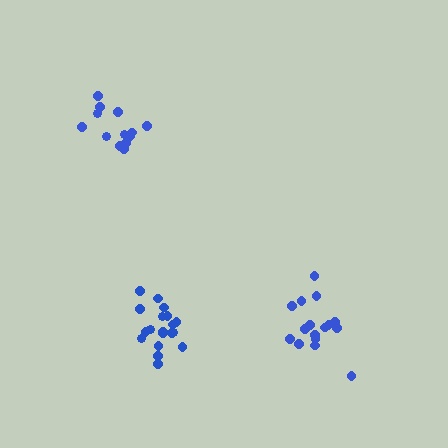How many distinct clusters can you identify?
There are 3 distinct clusters.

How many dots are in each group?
Group 1: 19 dots, Group 2: 13 dots, Group 3: 16 dots (48 total).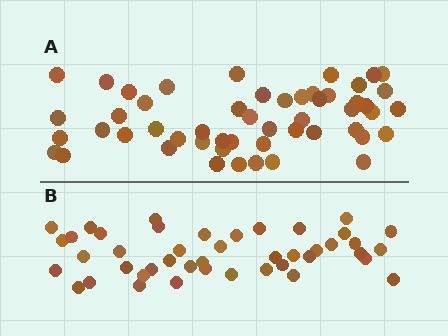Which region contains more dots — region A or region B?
Region A (the top region) has more dots.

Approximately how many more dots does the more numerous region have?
Region A has roughly 8 or so more dots than region B.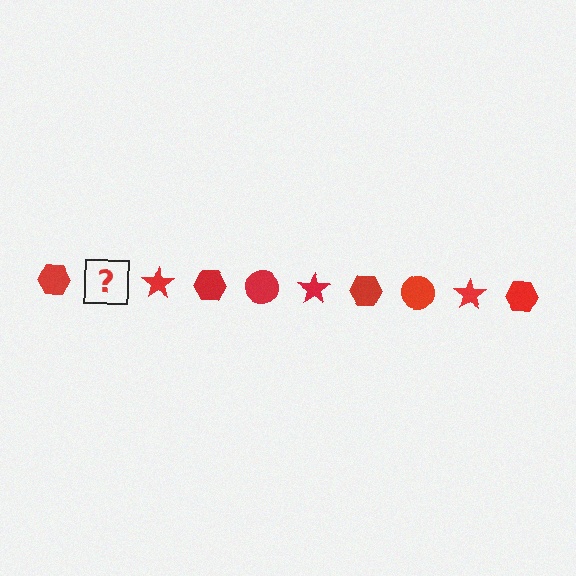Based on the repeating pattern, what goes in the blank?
The blank should be a red circle.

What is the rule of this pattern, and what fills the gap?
The rule is that the pattern cycles through hexagon, circle, star shapes in red. The gap should be filled with a red circle.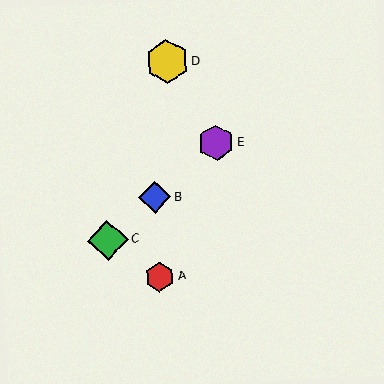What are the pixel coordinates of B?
Object B is at (155, 197).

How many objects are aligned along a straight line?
3 objects (B, C, E) are aligned along a straight line.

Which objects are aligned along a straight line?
Objects B, C, E are aligned along a straight line.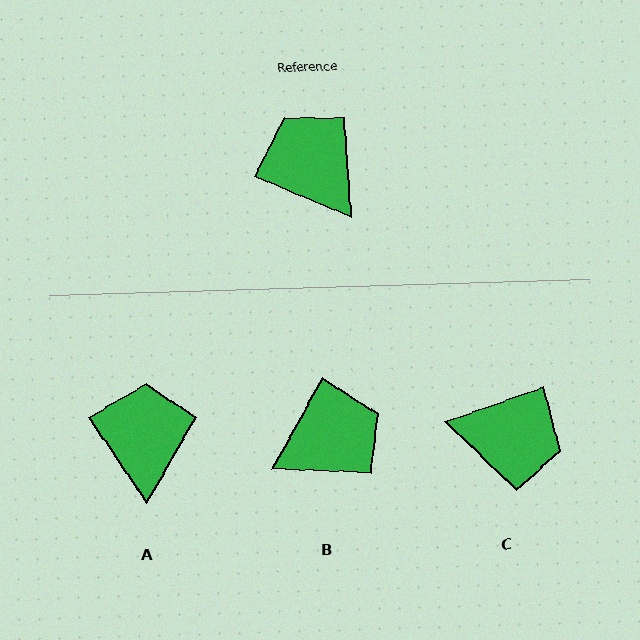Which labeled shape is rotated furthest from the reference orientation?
C, about 138 degrees away.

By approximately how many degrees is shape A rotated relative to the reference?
Approximately 33 degrees clockwise.